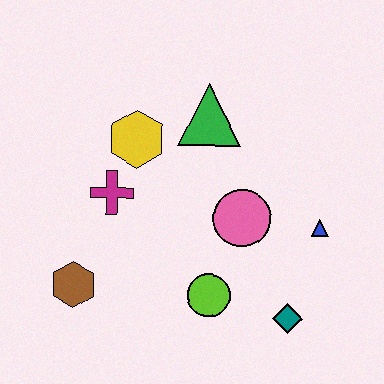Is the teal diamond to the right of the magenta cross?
Yes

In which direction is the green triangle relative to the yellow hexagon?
The green triangle is to the right of the yellow hexagon.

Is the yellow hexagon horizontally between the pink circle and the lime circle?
No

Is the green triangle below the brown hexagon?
No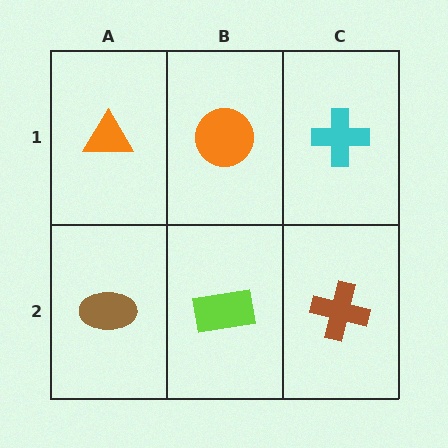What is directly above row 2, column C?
A cyan cross.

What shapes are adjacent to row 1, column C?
A brown cross (row 2, column C), an orange circle (row 1, column B).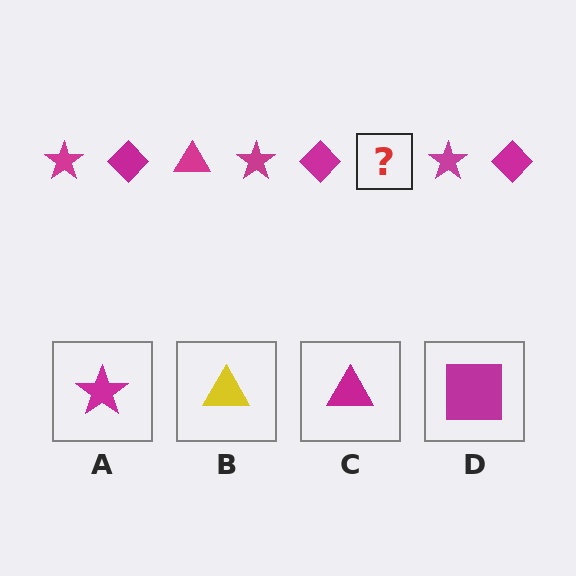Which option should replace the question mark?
Option C.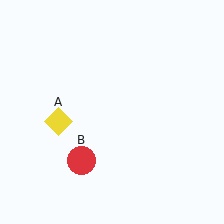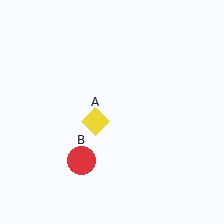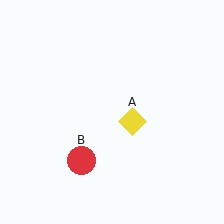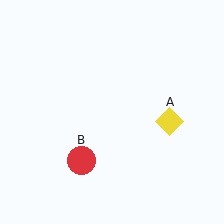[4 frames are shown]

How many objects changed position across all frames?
1 object changed position: yellow diamond (object A).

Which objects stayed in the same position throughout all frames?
Red circle (object B) remained stationary.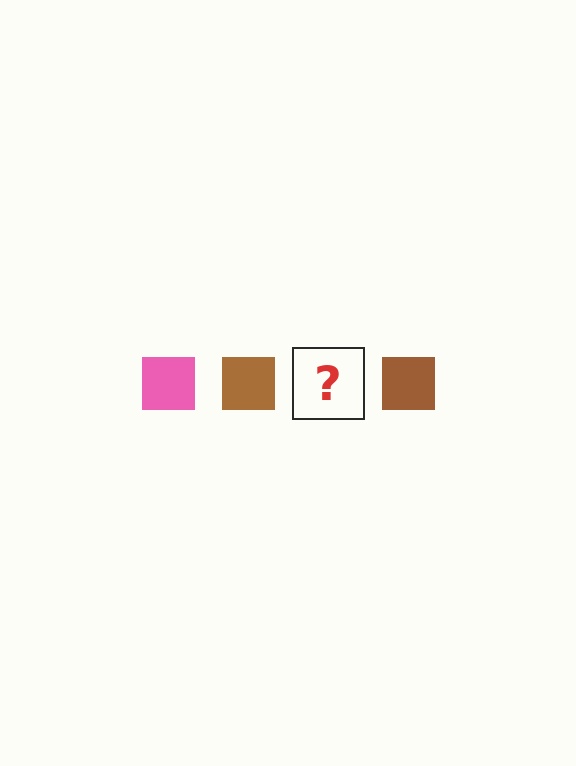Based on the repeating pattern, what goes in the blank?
The blank should be a pink square.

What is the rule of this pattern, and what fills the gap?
The rule is that the pattern cycles through pink, brown squares. The gap should be filled with a pink square.